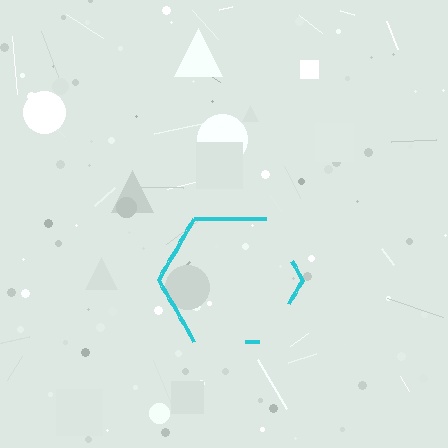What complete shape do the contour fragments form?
The contour fragments form a hexagon.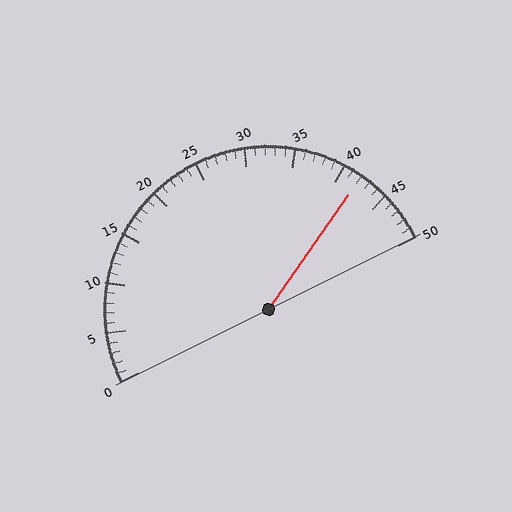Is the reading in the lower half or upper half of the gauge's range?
The reading is in the upper half of the range (0 to 50).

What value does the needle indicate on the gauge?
The needle indicates approximately 42.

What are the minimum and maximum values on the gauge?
The gauge ranges from 0 to 50.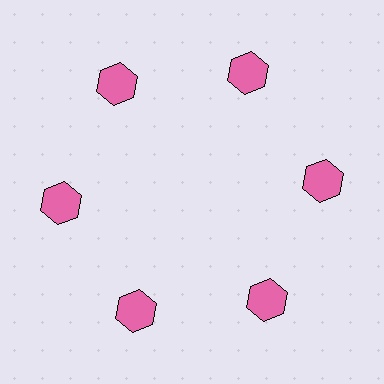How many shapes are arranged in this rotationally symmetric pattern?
There are 6 shapes, arranged in 6 groups of 1.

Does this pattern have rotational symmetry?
Yes, this pattern has 6-fold rotational symmetry. It looks the same after rotating 60 degrees around the center.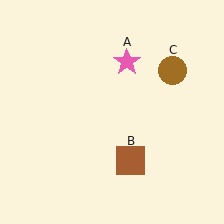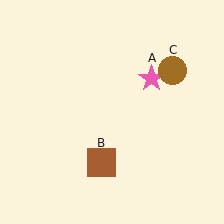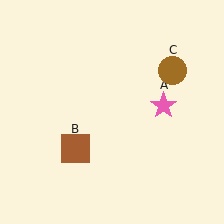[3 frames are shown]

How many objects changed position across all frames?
2 objects changed position: pink star (object A), brown square (object B).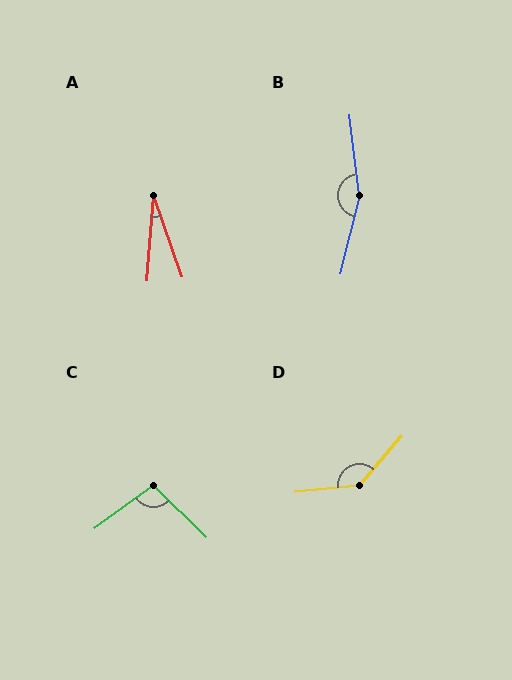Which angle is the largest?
B, at approximately 160 degrees.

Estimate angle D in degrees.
Approximately 136 degrees.